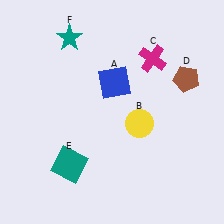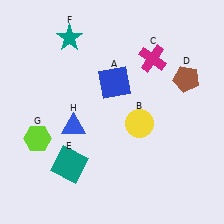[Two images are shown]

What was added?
A lime hexagon (G), a blue triangle (H) were added in Image 2.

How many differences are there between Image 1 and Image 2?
There are 2 differences between the two images.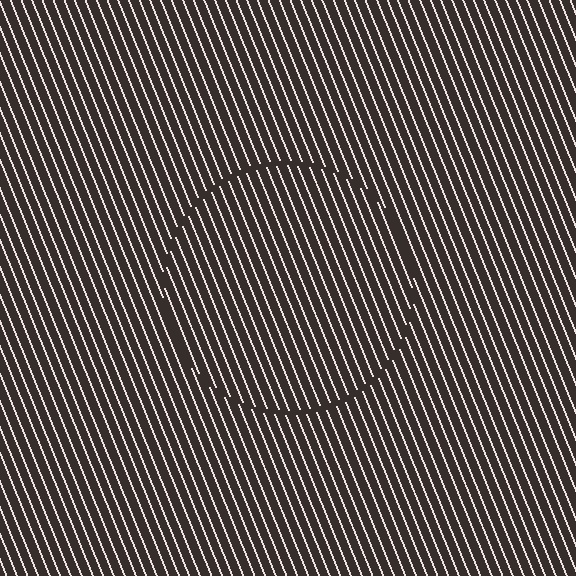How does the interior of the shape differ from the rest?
The interior of the shape contains the same grating, shifted by half a period — the contour is defined by the phase discontinuity where line-ends from the inner and outer gratings abut.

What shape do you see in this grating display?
An illusory circle. The interior of the shape contains the same grating, shifted by half a period — the contour is defined by the phase discontinuity where line-ends from the inner and outer gratings abut.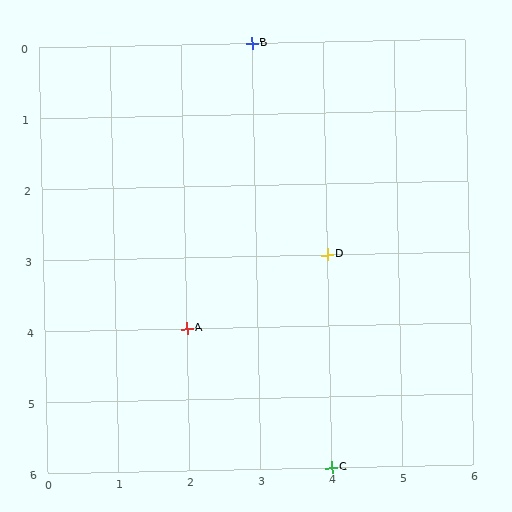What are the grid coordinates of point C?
Point C is at grid coordinates (4, 6).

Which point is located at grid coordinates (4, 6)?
Point C is at (4, 6).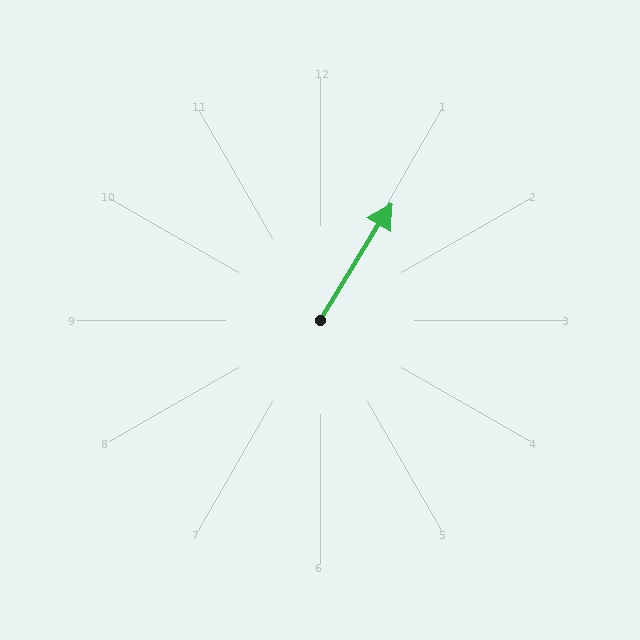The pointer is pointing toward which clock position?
Roughly 1 o'clock.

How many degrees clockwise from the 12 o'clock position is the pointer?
Approximately 31 degrees.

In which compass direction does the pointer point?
Northeast.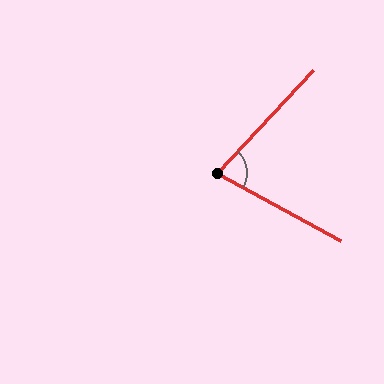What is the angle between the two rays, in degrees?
Approximately 75 degrees.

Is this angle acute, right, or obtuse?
It is acute.